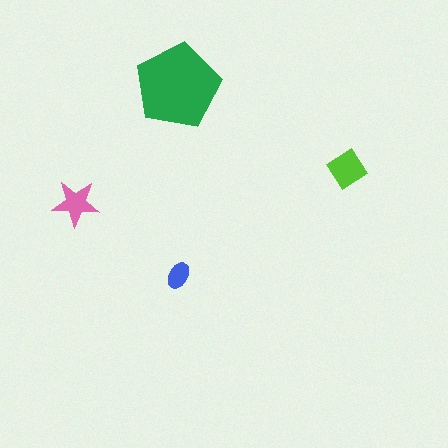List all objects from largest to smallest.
The green pentagon, the lime diamond, the pink star, the blue ellipse.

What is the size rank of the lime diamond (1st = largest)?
2nd.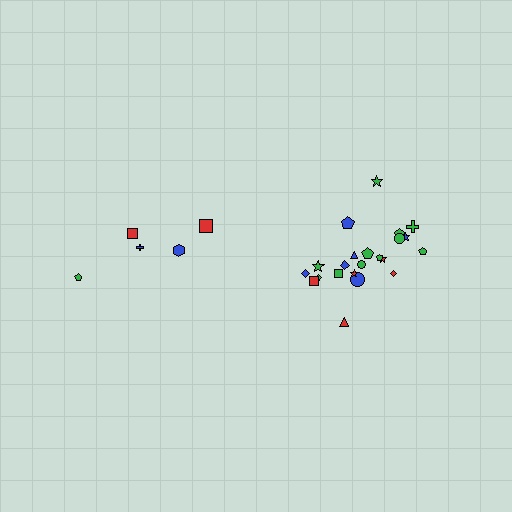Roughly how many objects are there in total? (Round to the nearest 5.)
Roughly 25 objects in total.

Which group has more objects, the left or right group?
The right group.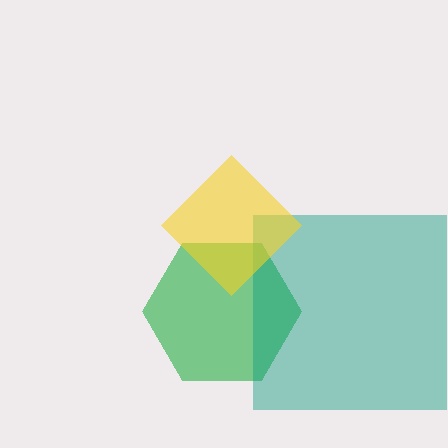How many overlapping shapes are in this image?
There are 3 overlapping shapes in the image.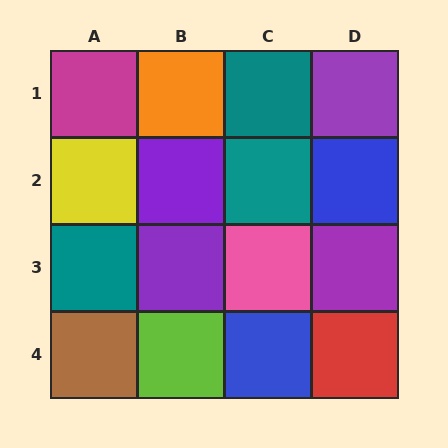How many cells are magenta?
1 cell is magenta.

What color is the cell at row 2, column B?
Purple.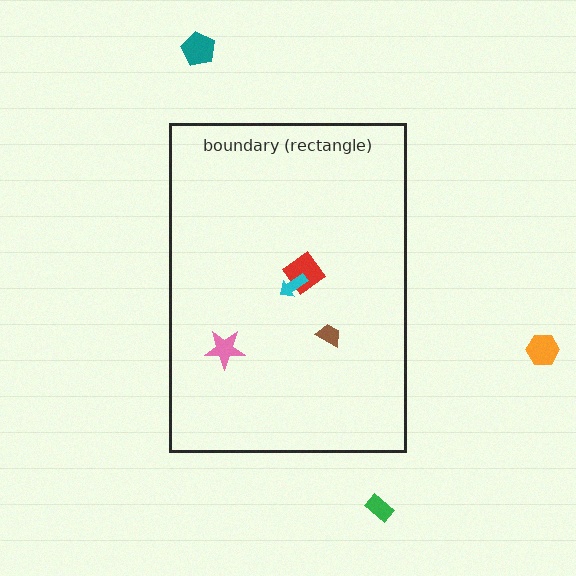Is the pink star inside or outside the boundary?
Inside.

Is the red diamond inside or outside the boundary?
Inside.